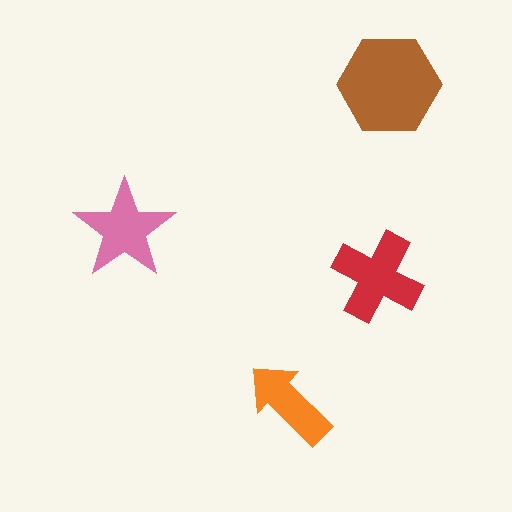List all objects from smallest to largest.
The orange arrow, the pink star, the red cross, the brown hexagon.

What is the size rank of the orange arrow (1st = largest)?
4th.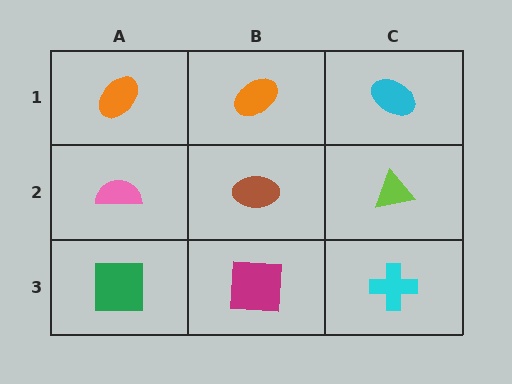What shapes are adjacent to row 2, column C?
A cyan ellipse (row 1, column C), a cyan cross (row 3, column C), a brown ellipse (row 2, column B).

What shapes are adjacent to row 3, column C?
A lime triangle (row 2, column C), a magenta square (row 3, column B).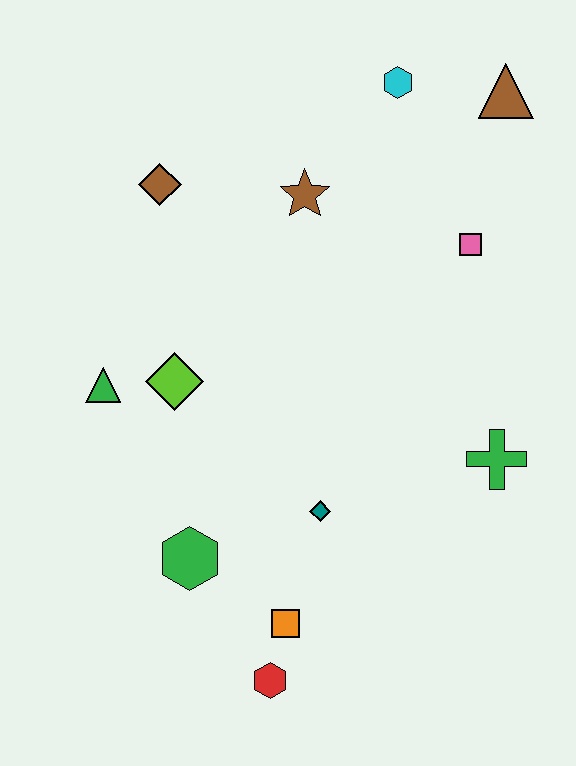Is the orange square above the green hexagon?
No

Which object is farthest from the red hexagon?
The brown triangle is farthest from the red hexagon.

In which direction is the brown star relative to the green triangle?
The brown star is to the right of the green triangle.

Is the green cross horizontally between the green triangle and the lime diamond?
No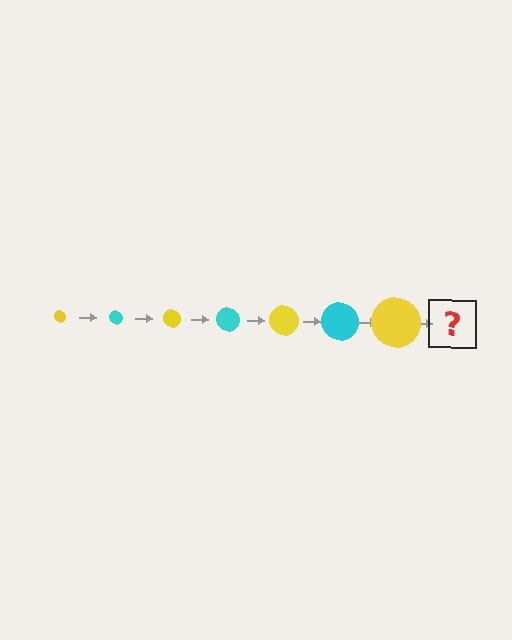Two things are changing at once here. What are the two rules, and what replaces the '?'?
The two rules are that the circle grows larger each step and the color cycles through yellow and cyan. The '?' should be a cyan circle, larger than the previous one.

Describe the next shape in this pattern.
It should be a cyan circle, larger than the previous one.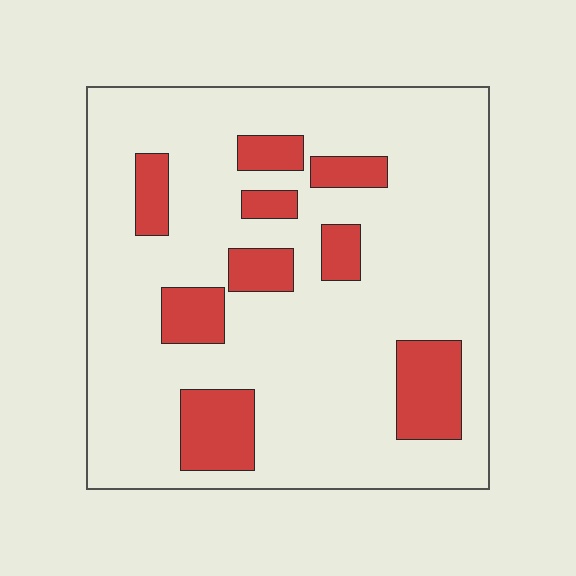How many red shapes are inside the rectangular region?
9.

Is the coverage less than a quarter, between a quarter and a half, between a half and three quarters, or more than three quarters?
Less than a quarter.